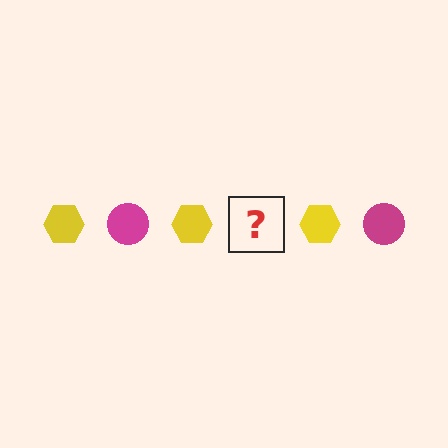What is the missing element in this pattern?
The missing element is a magenta circle.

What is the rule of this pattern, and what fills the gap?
The rule is that the pattern alternates between yellow hexagon and magenta circle. The gap should be filled with a magenta circle.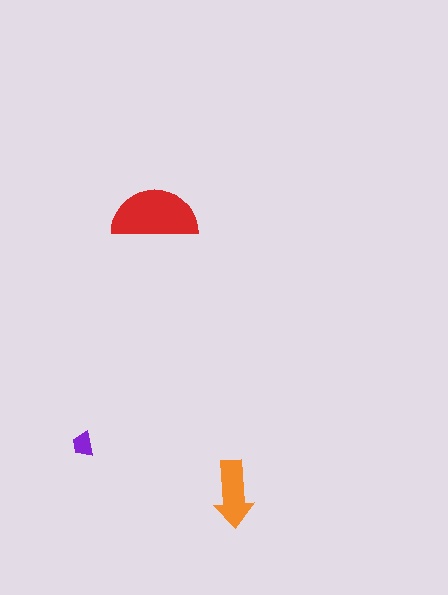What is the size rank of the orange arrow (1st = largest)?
2nd.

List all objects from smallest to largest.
The purple trapezoid, the orange arrow, the red semicircle.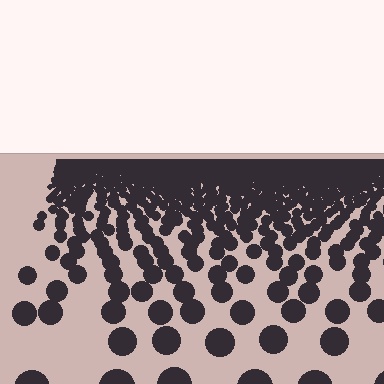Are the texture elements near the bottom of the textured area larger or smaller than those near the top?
Larger. Near the bottom, elements are closer to the viewer and appear at a bigger on-screen size.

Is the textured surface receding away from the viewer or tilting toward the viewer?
The surface is receding away from the viewer. Texture elements get smaller and denser toward the top.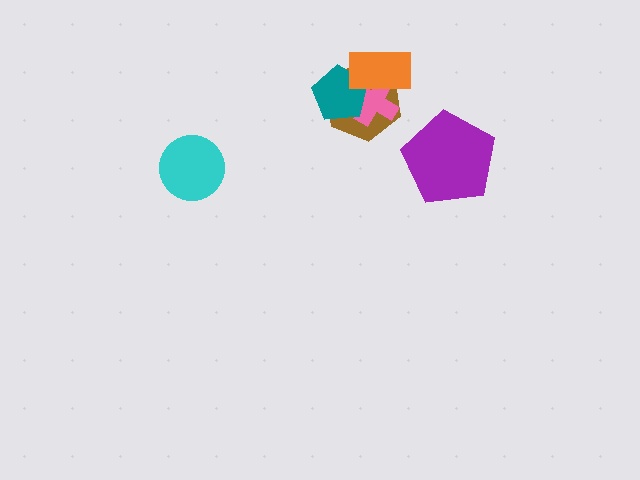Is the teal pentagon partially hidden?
Yes, it is partially covered by another shape.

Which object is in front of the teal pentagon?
The orange rectangle is in front of the teal pentagon.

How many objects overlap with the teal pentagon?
3 objects overlap with the teal pentagon.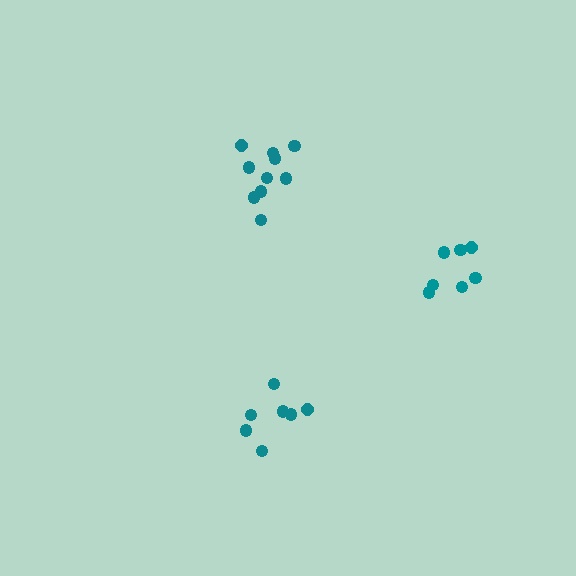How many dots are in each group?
Group 1: 10 dots, Group 2: 7 dots, Group 3: 7 dots (24 total).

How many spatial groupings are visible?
There are 3 spatial groupings.